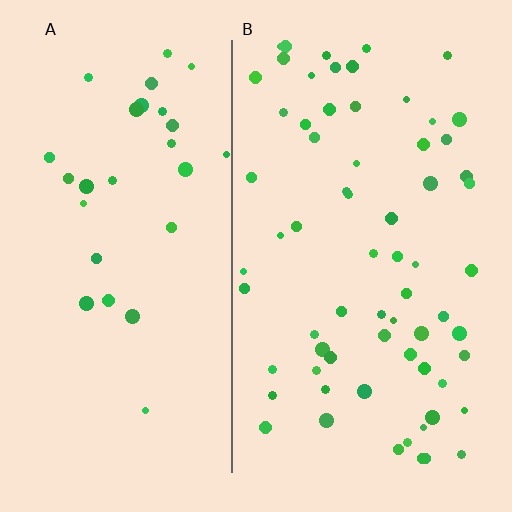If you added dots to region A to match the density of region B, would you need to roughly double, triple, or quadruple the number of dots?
Approximately double.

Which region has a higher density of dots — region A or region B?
B (the right).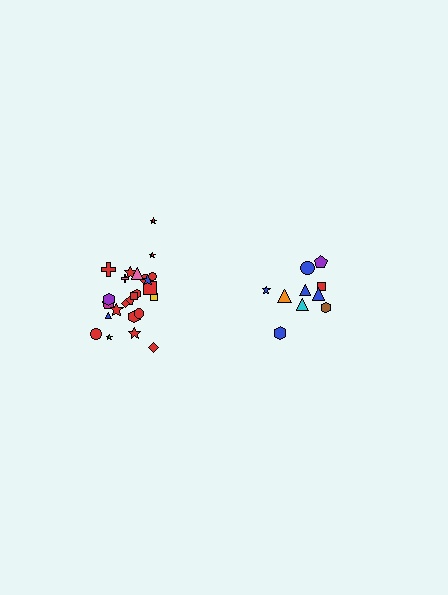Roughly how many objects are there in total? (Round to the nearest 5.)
Roughly 35 objects in total.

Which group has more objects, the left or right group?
The left group.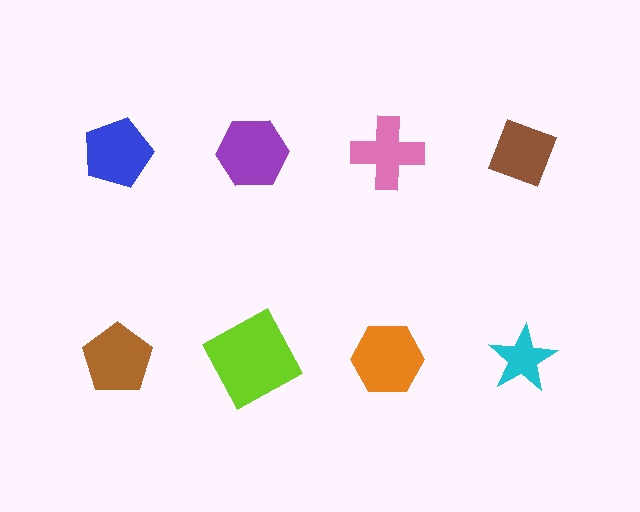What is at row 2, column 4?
A cyan star.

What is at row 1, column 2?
A purple hexagon.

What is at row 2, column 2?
A lime square.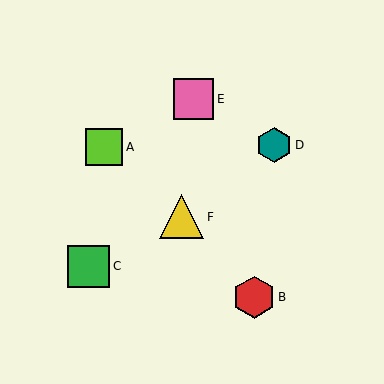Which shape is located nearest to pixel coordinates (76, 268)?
The green square (labeled C) at (89, 266) is nearest to that location.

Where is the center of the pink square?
The center of the pink square is at (194, 99).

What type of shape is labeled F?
Shape F is a yellow triangle.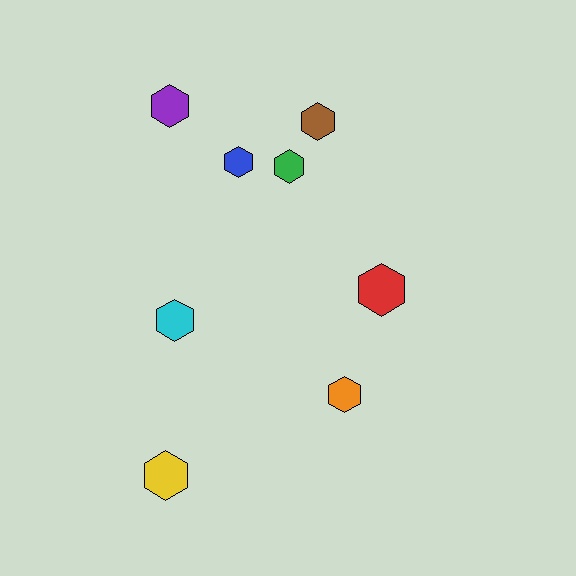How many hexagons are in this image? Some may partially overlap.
There are 8 hexagons.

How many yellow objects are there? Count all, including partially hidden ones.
There is 1 yellow object.